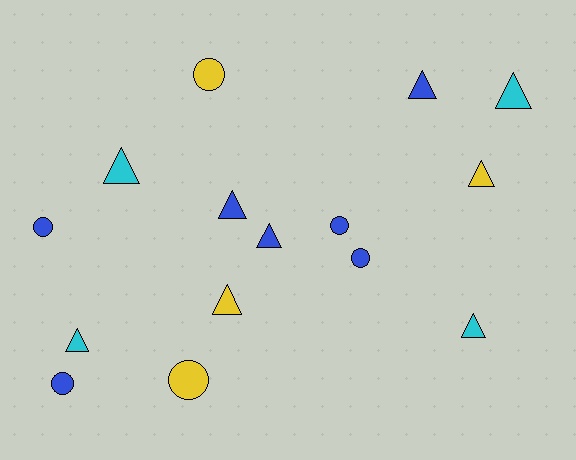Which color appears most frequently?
Blue, with 7 objects.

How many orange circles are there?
There are no orange circles.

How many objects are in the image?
There are 15 objects.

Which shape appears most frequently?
Triangle, with 9 objects.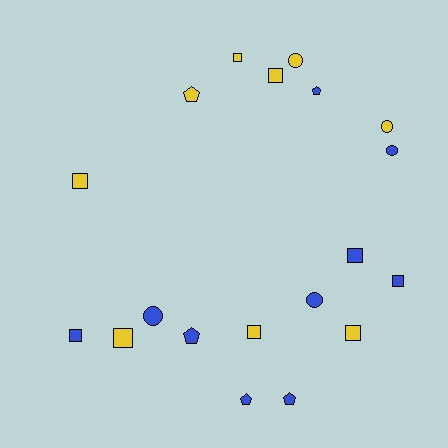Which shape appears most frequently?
Square, with 9 objects.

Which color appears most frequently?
Blue, with 10 objects.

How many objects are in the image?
There are 19 objects.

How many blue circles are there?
There are 3 blue circles.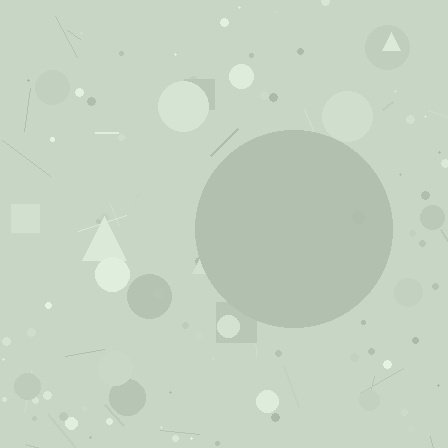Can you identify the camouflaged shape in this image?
The camouflaged shape is a circle.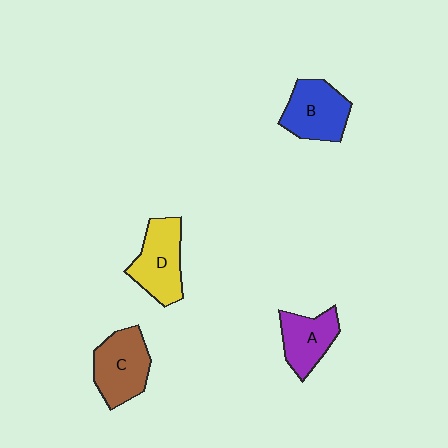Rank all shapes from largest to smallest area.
From largest to smallest: C (brown), D (yellow), B (blue), A (purple).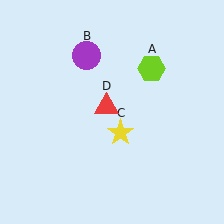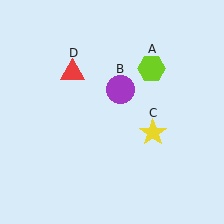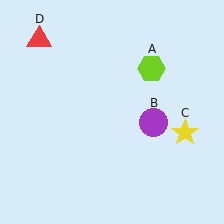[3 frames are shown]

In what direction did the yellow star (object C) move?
The yellow star (object C) moved right.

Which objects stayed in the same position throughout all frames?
Lime hexagon (object A) remained stationary.